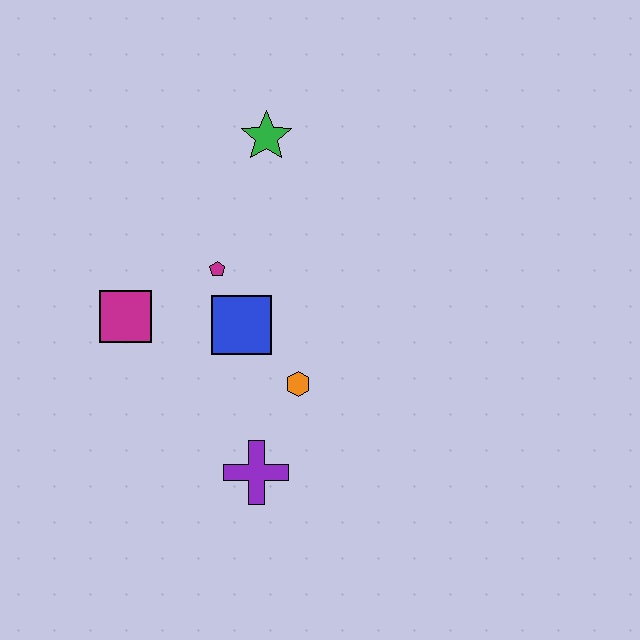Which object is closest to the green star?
The magenta pentagon is closest to the green star.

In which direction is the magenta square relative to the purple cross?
The magenta square is above the purple cross.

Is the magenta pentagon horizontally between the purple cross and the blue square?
No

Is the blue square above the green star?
No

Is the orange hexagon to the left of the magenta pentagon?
No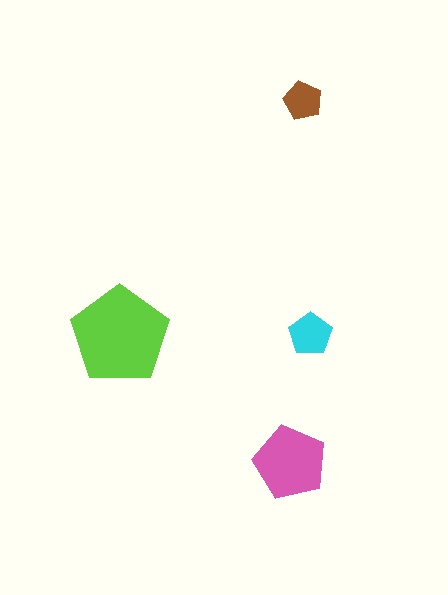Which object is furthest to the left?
The lime pentagon is leftmost.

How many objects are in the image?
There are 4 objects in the image.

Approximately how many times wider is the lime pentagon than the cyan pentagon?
About 2.5 times wider.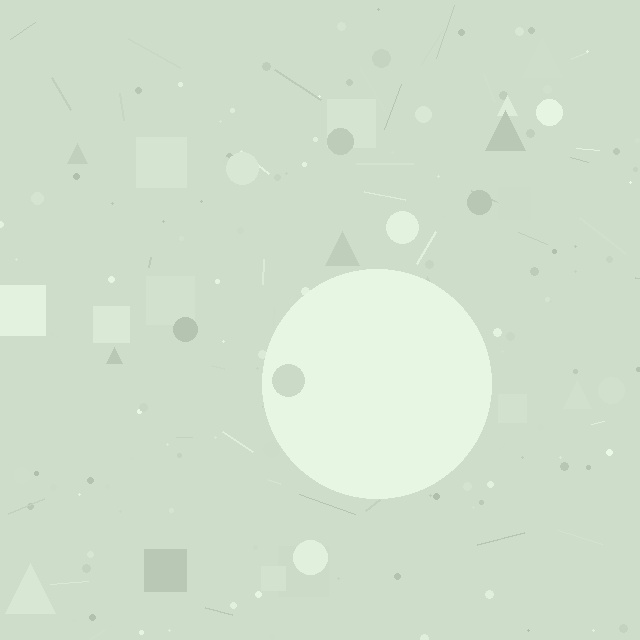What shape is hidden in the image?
A circle is hidden in the image.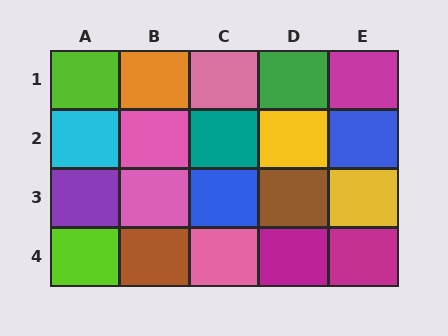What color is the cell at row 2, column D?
Yellow.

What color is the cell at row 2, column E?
Blue.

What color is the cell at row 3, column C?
Blue.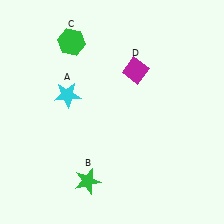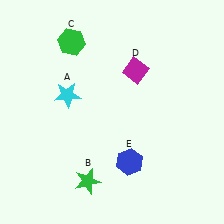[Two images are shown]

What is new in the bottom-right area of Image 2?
A blue hexagon (E) was added in the bottom-right area of Image 2.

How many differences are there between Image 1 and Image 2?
There is 1 difference between the two images.